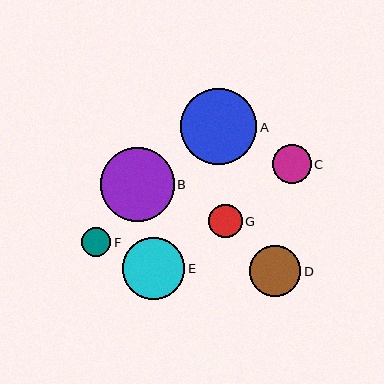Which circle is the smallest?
Circle F is the smallest with a size of approximately 29 pixels.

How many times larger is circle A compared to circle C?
Circle A is approximately 2.0 times the size of circle C.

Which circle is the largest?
Circle A is the largest with a size of approximately 76 pixels.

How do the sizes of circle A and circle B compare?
Circle A and circle B are approximately the same size.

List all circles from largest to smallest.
From largest to smallest: A, B, E, D, C, G, F.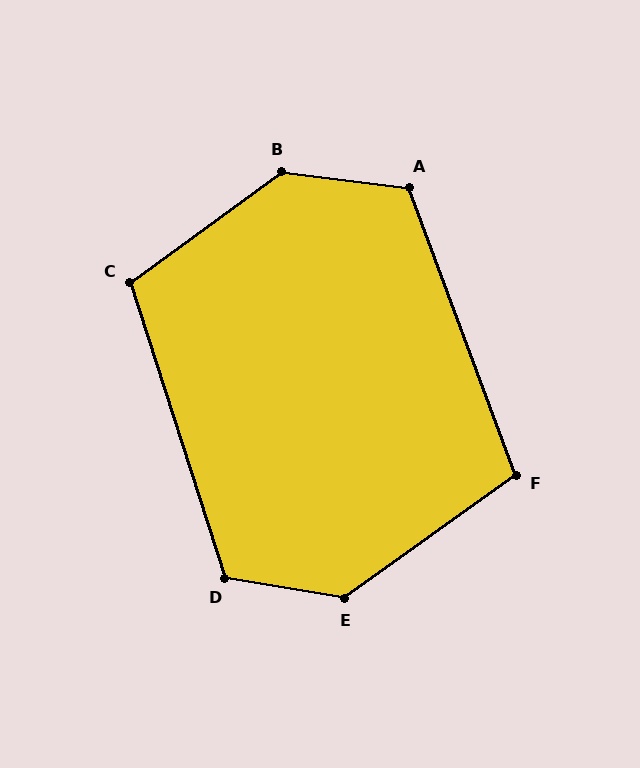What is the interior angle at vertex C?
Approximately 108 degrees (obtuse).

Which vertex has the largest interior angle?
B, at approximately 137 degrees.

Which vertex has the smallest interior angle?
F, at approximately 105 degrees.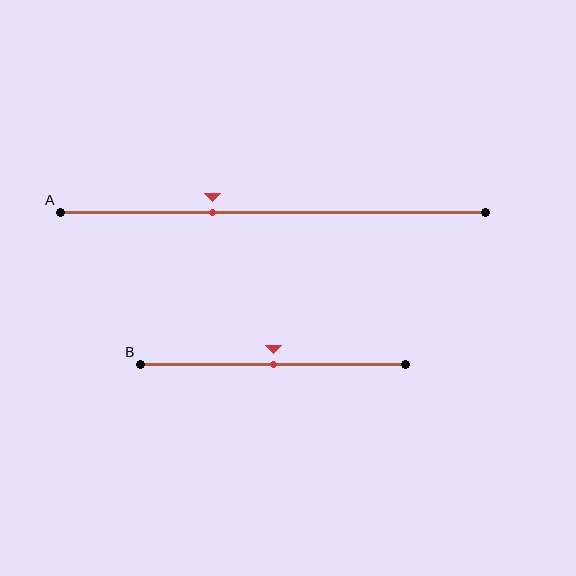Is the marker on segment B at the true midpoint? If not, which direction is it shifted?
Yes, the marker on segment B is at the true midpoint.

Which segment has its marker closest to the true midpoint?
Segment B has its marker closest to the true midpoint.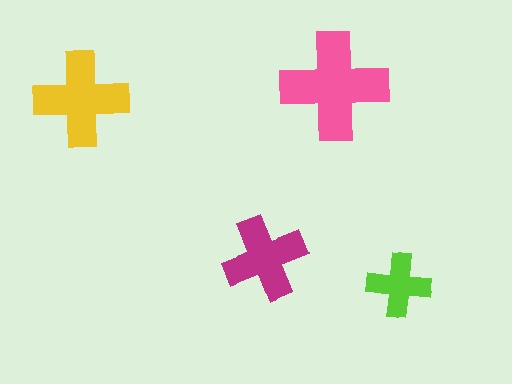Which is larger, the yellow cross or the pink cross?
The pink one.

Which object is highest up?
The pink cross is topmost.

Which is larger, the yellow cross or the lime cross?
The yellow one.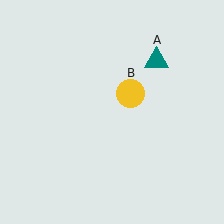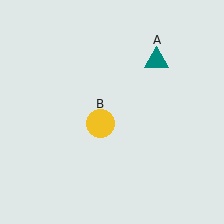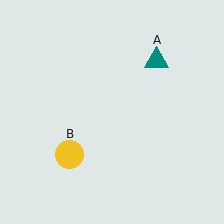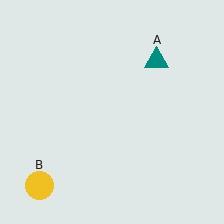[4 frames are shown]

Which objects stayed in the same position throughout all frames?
Teal triangle (object A) remained stationary.